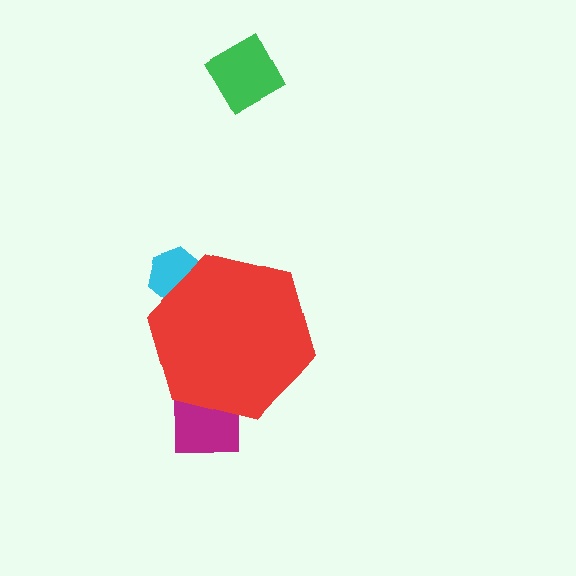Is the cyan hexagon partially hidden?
Yes, the cyan hexagon is partially hidden behind the red hexagon.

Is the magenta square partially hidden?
Yes, the magenta square is partially hidden behind the red hexagon.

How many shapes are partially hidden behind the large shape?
2 shapes are partially hidden.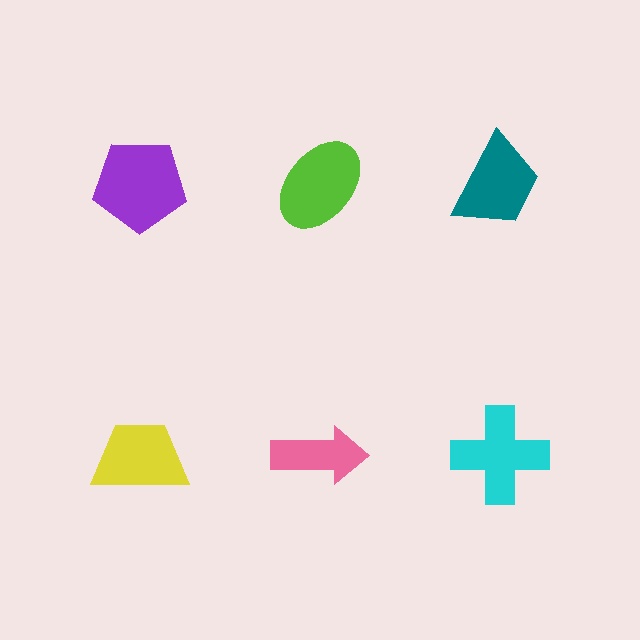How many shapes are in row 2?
3 shapes.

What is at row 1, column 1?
A purple pentagon.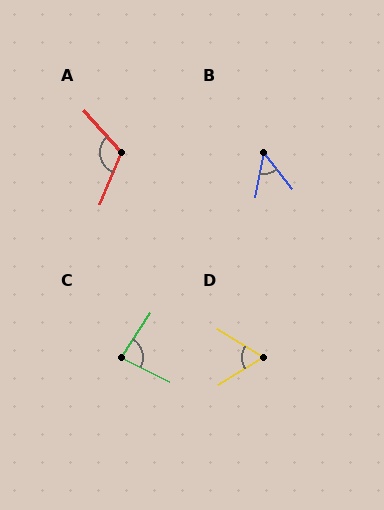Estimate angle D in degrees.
Approximately 64 degrees.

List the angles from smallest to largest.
B (49°), D (64°), C (84°), A (115°).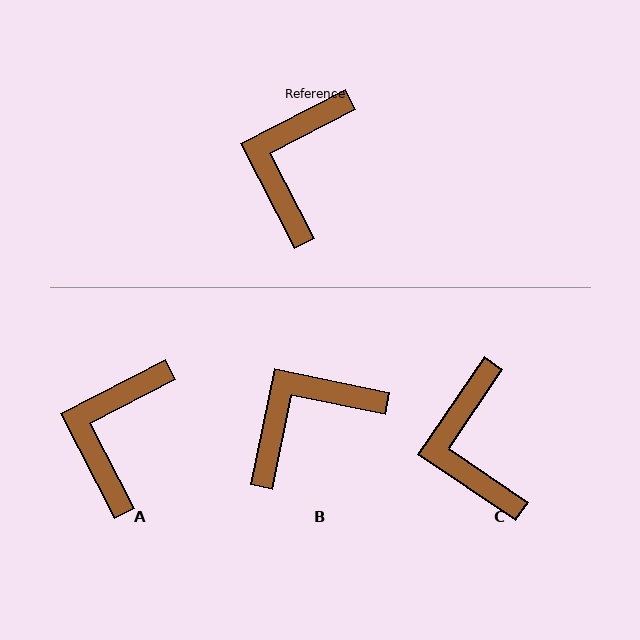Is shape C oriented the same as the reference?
No, it is off by about 29 degrees.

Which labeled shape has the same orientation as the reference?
A.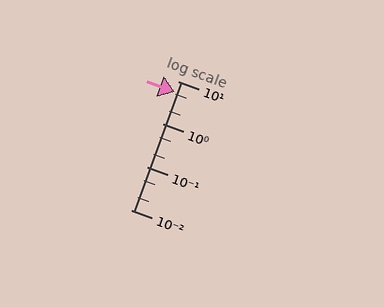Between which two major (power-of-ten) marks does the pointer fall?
The pointer is between 1 and 10.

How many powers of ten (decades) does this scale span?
The scale spans 3 decades, from 0.01 to 10.